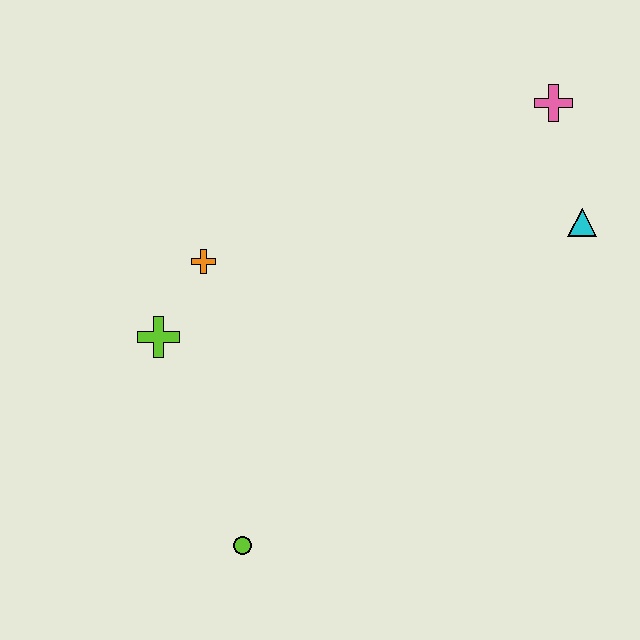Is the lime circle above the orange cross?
No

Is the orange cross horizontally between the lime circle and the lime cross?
Yes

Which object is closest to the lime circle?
The lime cross is closest to the lime circle.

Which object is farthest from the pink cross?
The lime circle is farthest from the pink cross.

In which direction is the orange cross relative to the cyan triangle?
The orange cross is to the left of the cyan triangle.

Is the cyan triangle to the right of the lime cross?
Yes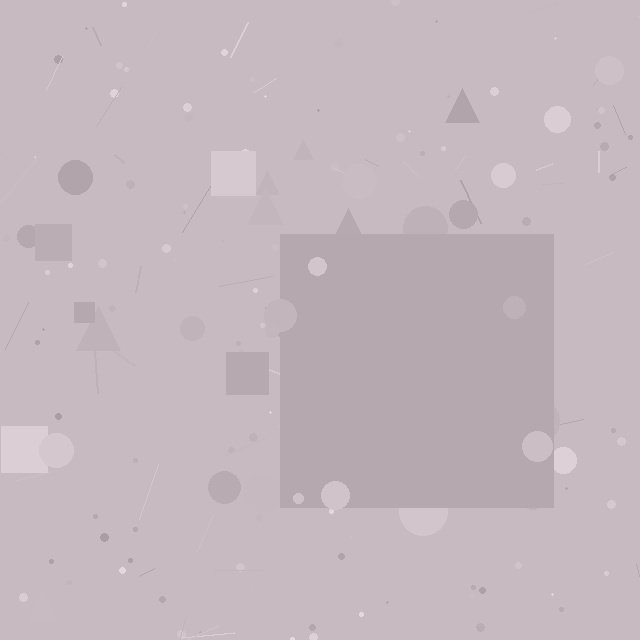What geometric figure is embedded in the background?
A square is embedded in the background.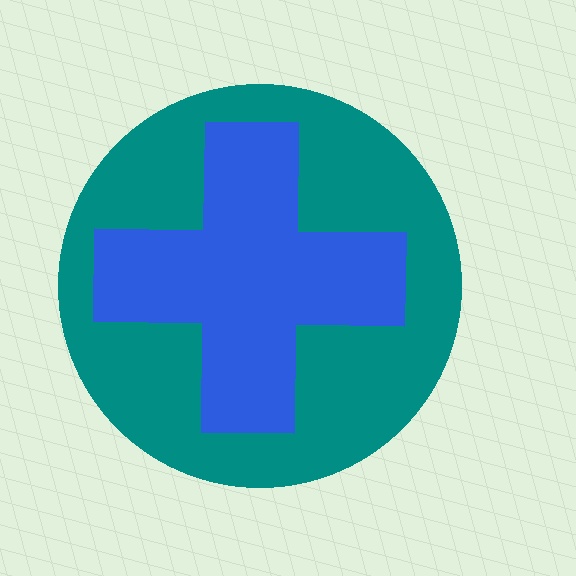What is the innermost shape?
The blue cross.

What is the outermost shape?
The teal circle.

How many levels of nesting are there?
2.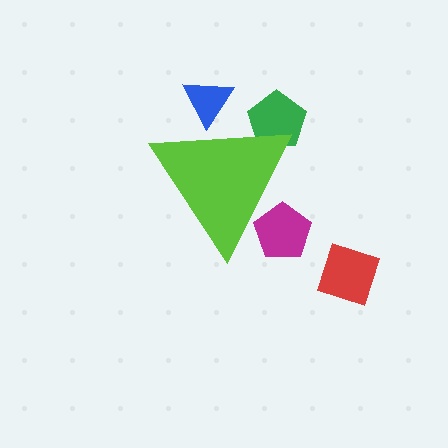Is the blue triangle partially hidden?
Yes, the blue triangle is partially hidden behind the lime triangle.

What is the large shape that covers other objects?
A lime triangle.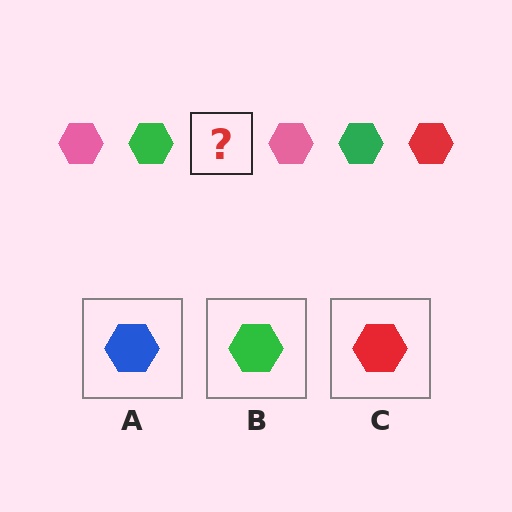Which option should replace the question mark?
Option C.